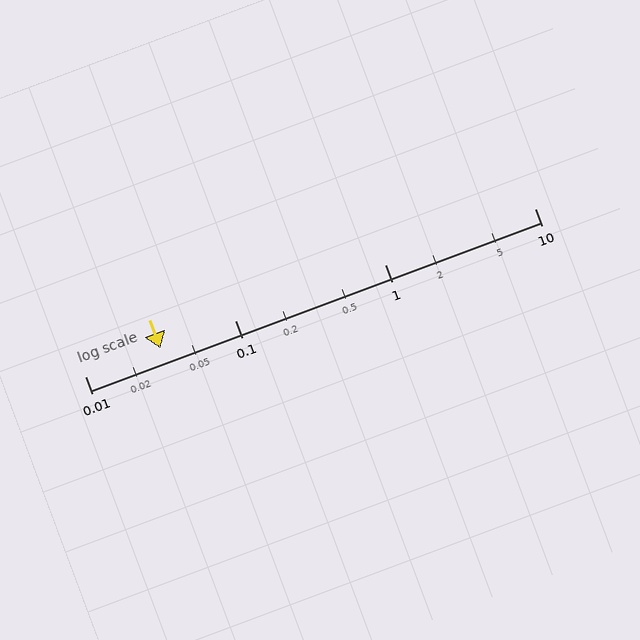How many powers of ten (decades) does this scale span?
The scale spans 3 decades, from 0.01 to 10.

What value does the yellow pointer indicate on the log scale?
The pointer indicates approximately 0.032.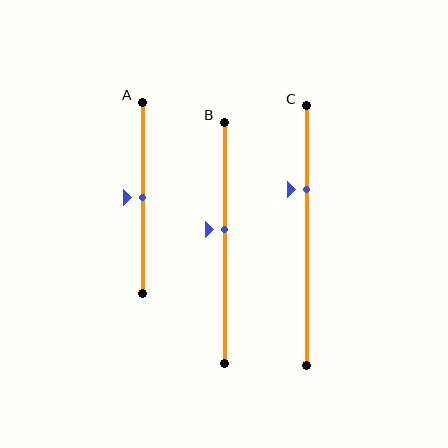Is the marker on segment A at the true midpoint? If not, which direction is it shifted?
Yes, the marker on segment A is at the true midpoint.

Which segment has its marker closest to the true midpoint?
Segment A has its marker closest to the true midpoint.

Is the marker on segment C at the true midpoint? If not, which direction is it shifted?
No, the marker on segment C is shifted upward by about 18% of the segment length.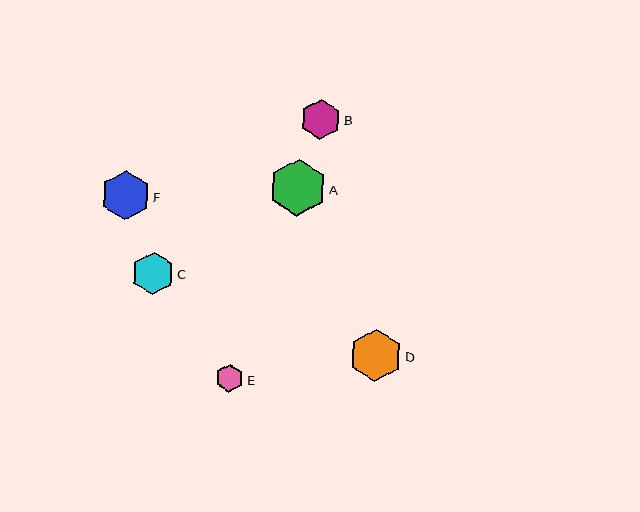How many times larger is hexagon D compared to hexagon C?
Hexagon D is approximately 1.2 times the size of hexagon C.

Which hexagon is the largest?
Hexagon A is the largest with a size of approximately 57 pixels.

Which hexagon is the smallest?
Hexagon E is the smallest with a size of approximately 28 pixels.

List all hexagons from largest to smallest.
From largest to smallest: A, D, F, C, B, E.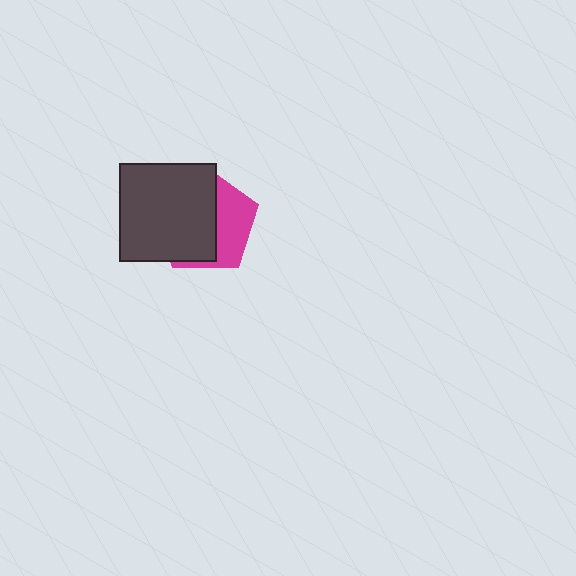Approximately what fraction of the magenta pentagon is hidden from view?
Roughly 62% of the magenta pentagon is hidden behind the dark gray square.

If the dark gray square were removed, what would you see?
You would see the complete magenta pentagon.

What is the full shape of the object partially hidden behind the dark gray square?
The partially hidden object is a magenta pentagon.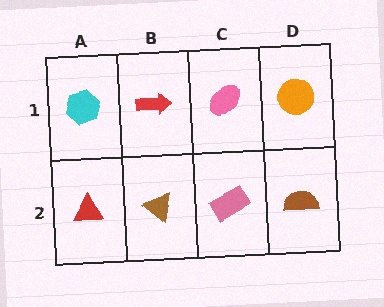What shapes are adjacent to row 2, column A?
A cyan hexagon (row 1, column A), a brown triangle (row 2, column B).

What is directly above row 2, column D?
An orange circle.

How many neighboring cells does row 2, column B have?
3.